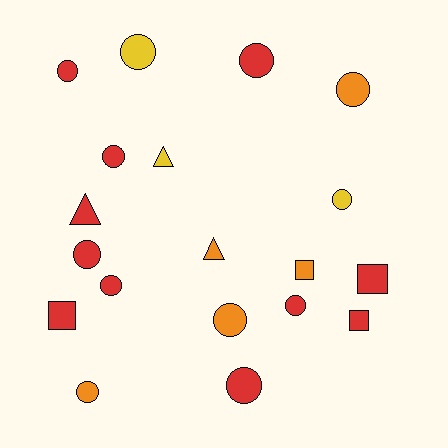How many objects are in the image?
There are 19 objects.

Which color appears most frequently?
Red, with 11 objects.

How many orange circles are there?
There are 3 orange circles.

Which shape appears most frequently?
Circle, with 12 objects.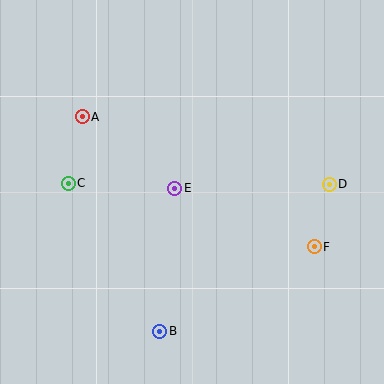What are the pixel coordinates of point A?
Point A is at (82, 117).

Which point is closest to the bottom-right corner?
Point F is closest to the bottom-right corner.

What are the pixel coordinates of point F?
Point F is at (314, 247).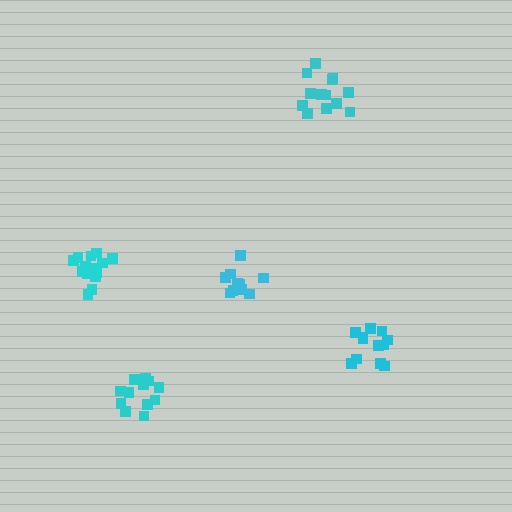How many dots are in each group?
Group 1: 11 dots, Group 2: 12 dots, Group 3: 13 dots, Group 4: 14 dots, Group 5: 12 dots (62 total).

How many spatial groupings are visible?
There are 5 spatial groupings.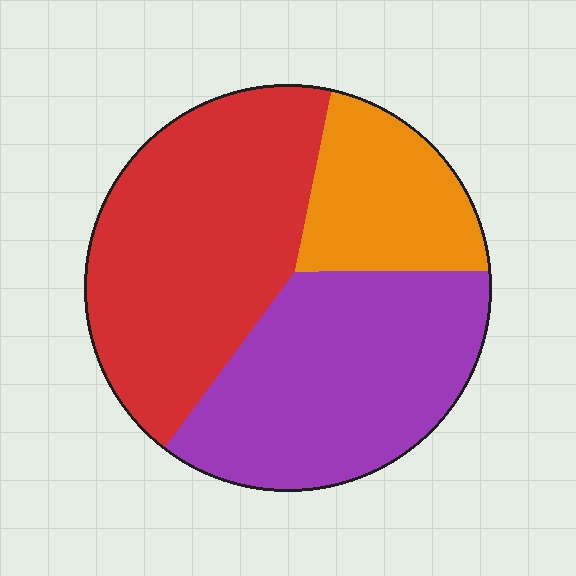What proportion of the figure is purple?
Purple takes up about three eighths (3/8) of the figure.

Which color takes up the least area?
Orange, at roughly 20%.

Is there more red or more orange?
Red.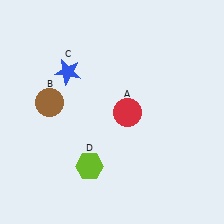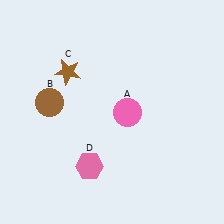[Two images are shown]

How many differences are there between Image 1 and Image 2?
There are 3 differences between the two images.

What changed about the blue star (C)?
In Image 1, C is blue. In Image 2, it changed to brown.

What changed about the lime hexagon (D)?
In Image 1, D is lime. In Image 2, it changed to pink.